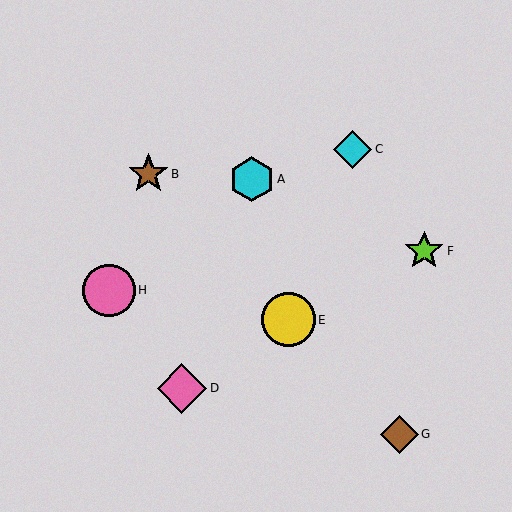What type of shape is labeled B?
Shape B is a brown star.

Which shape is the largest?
The yellow circle (labeled E) is the largest.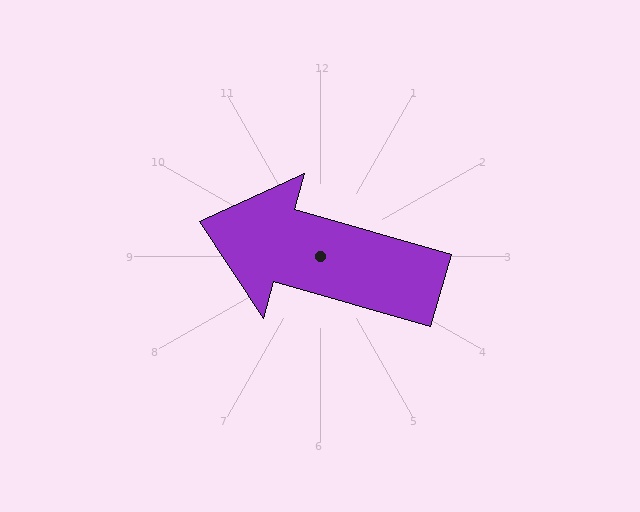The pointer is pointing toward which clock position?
Roughly 10 o'clock.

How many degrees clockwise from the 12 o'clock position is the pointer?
Approximately 286 degrees.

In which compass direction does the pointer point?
West.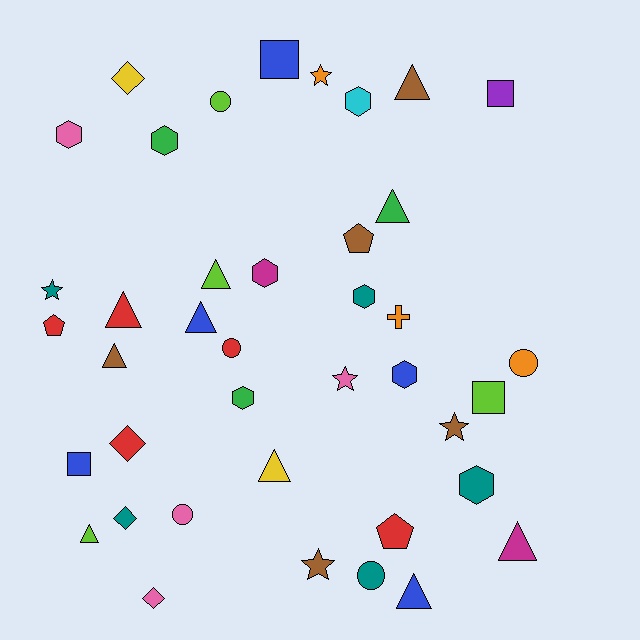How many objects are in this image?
There are 40 objects.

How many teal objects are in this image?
There are 5 teal objects.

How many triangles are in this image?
There are 10 triangles.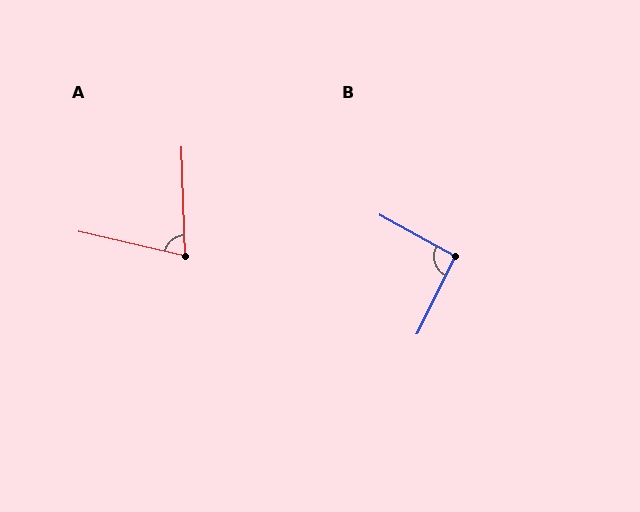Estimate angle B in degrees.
Approximately 93 degrees.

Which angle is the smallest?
A, at approximately 75 degrees.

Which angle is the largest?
B, at approximately 93 degrees.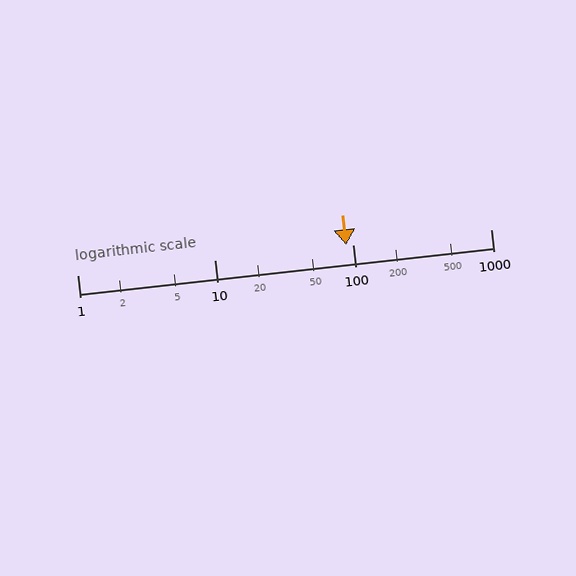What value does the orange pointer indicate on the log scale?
The pointer indicates approximately 89.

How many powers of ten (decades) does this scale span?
The scale spans 3 decades, from 1 to 1000.